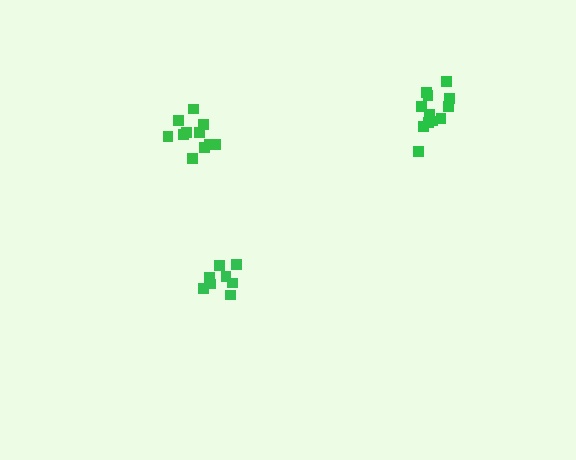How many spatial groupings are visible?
There are 3 spatial groupings.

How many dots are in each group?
Group 1: 8 dots, Group 2: 11 dots, Group 3: 12 dots (31 total).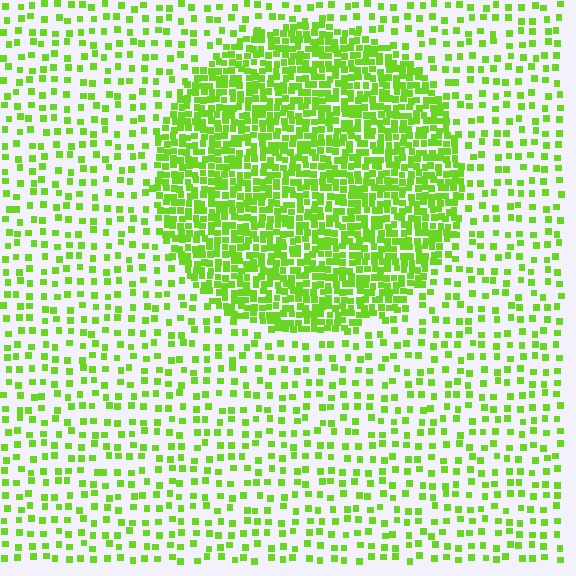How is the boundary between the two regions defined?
The boundary is defined by a change in element density (approximately 2.9x ratio). All elements are the same color, size, and shape.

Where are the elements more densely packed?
The elements are more densely packed inside the circle boundary.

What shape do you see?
I see a circle.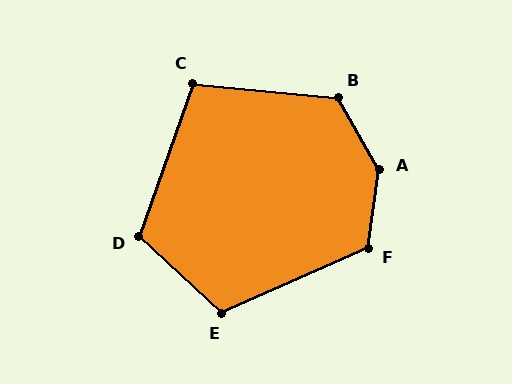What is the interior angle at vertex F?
Approximately 122 degrees (obtuse).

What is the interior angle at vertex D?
Approximately 113 degrees (obtuse).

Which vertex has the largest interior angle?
A, at approximately 142 degrees.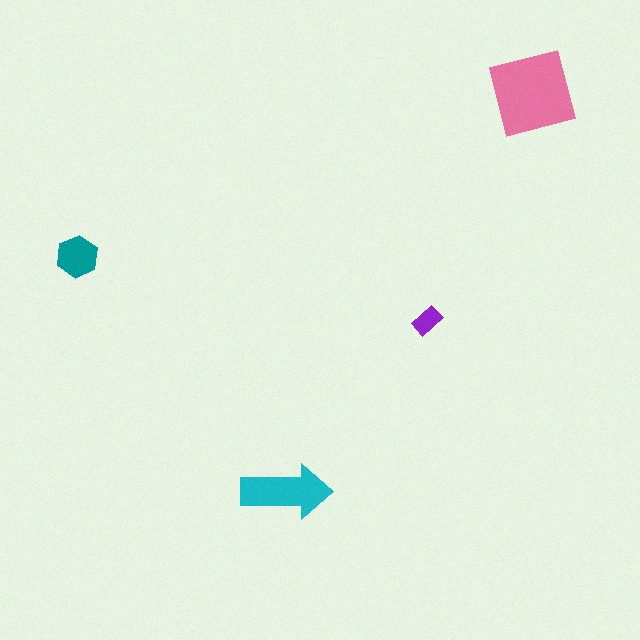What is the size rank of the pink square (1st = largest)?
1st.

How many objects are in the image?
There are 4 objects in the image.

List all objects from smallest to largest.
The purple rectangle, the teal hexagon, the cyan arrow, the pink square.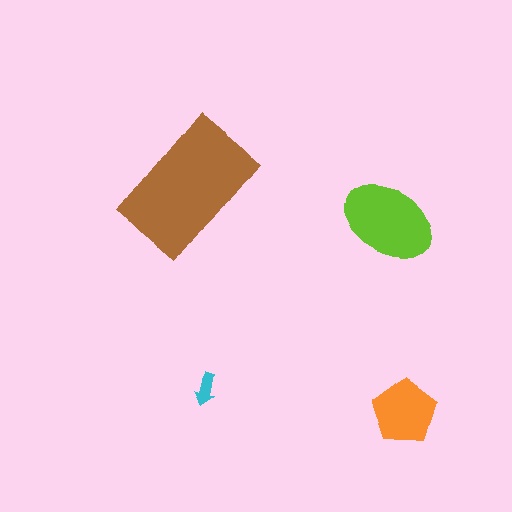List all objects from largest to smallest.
The brown rectangle, the lime ellipse, the orange pentagon, the cyan arrow.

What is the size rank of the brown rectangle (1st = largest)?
1st.